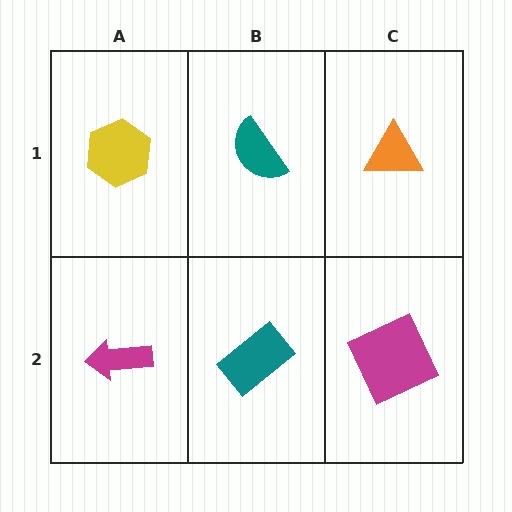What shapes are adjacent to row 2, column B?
A teal semicircle (row 1, column B), a magenta arrow (row 2, column A), a magenta square (row 2, column C).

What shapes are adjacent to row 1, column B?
A teal rectangle (row 2, column B), a yellow hexagon (row 1, column A), an orange triangle (row 1, column C).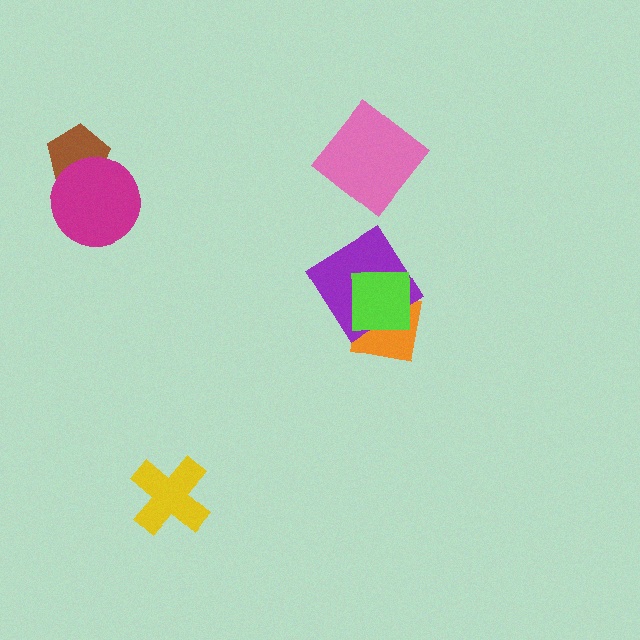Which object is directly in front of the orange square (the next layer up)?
The purple diamond is directly in front of the orange square.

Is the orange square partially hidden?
Yes, it is partially covered by another shape.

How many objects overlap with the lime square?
2 objects overlap with the lime square.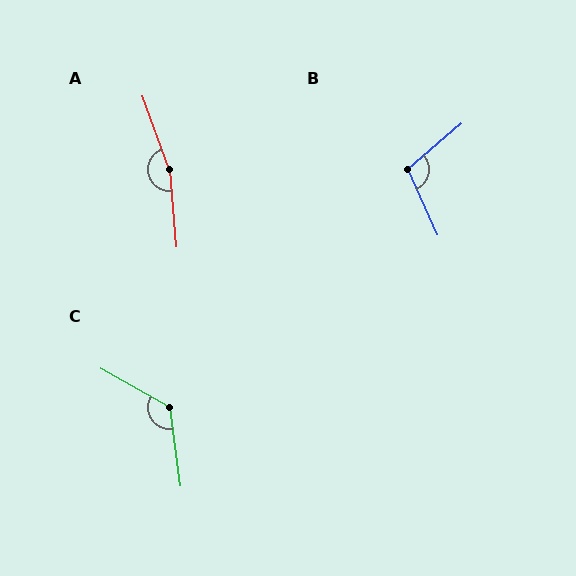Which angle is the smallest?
B, at approximately 106 degrees.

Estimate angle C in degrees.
Approximately 127 degrees.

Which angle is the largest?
A, at approximately 165 degrees.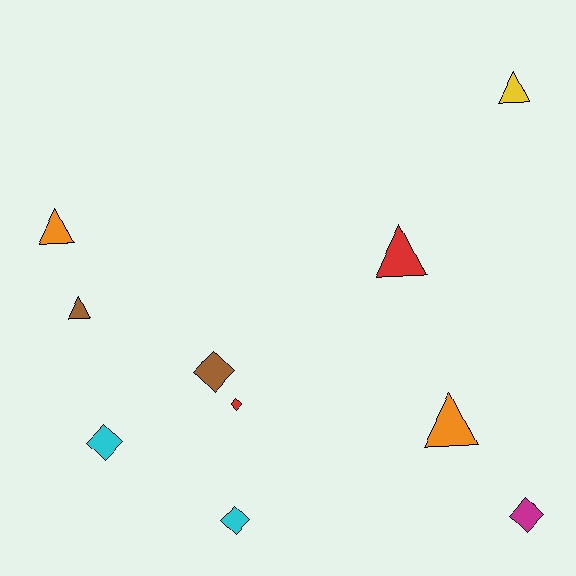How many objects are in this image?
There are 10 objects.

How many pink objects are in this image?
There are no pink objects.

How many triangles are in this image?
There are 5 triangles.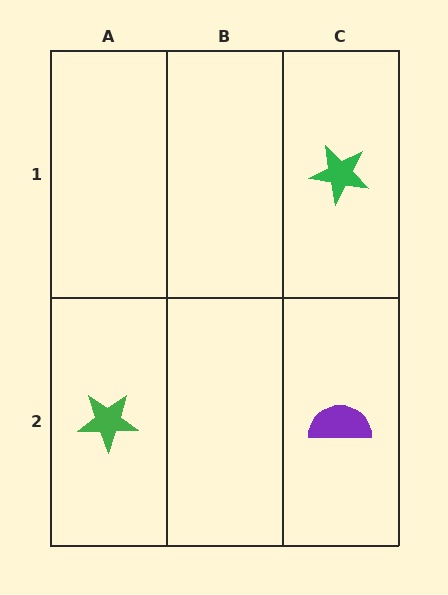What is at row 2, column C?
A purple semicircle.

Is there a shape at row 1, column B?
No, that cell is empty.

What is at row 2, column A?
A green star.